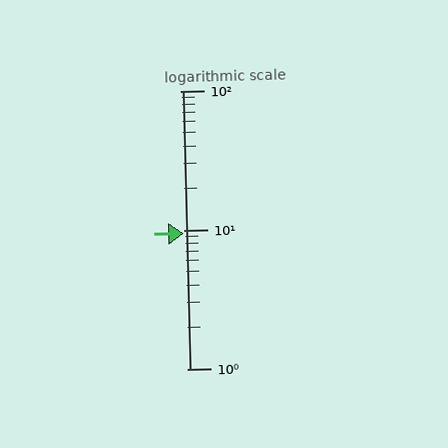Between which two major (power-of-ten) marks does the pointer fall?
The pointer is between 1 and 10.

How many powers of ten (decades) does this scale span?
The scale spans 2 decades, from 1 to 100.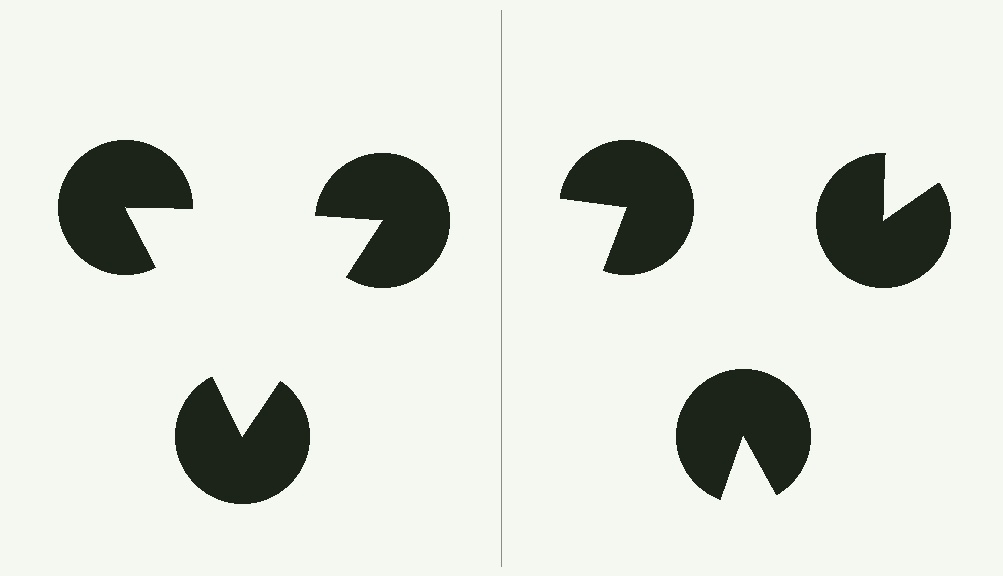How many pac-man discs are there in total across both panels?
6 — 3 on each side.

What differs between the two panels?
The pac-man discs are positioned identically on both sides; only the wedge orientations differ. On the left they align to a triangle; on the right they are misaligned.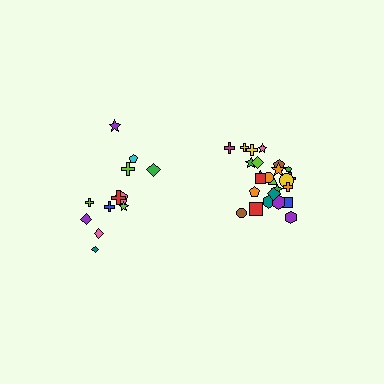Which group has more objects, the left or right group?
The right group.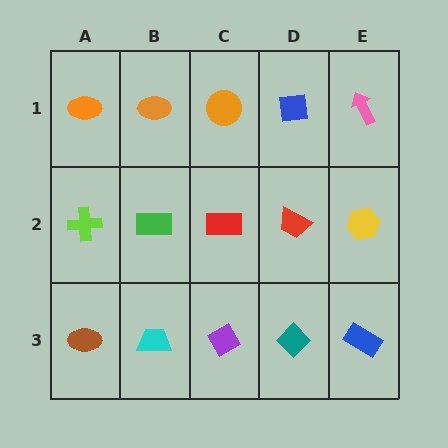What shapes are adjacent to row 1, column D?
A red trapezoid (row 2, column D), an orange circle (row 1, column C), a pink arrow (row 1, column E).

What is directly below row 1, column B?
A green rectangle.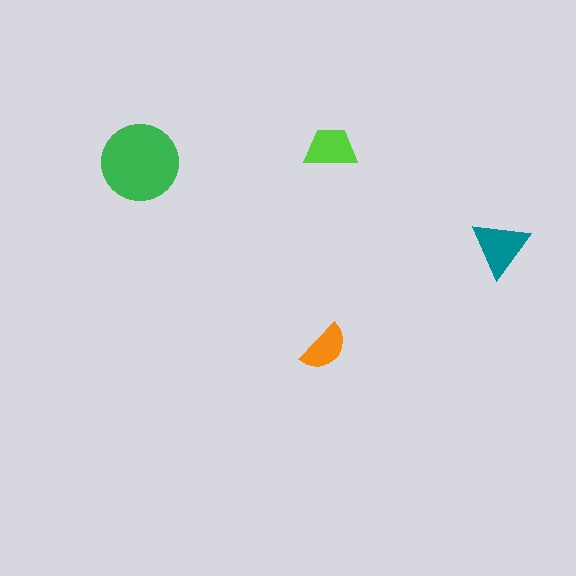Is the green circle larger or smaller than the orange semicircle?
Larger.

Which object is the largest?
The green circle.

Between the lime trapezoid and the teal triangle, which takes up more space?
The teal triangle.